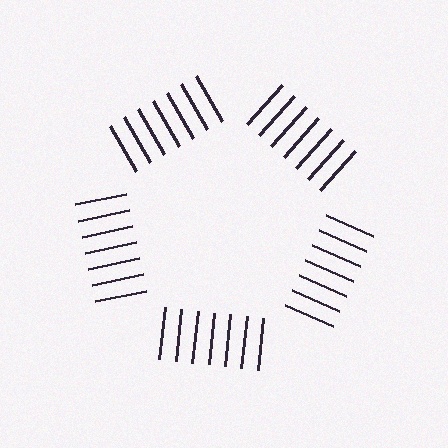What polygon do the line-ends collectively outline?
An illusory pentagon — the line segments terminate on its edges but no continuous stroke is drawn.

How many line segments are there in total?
35 — 7 along each of the 5 edges.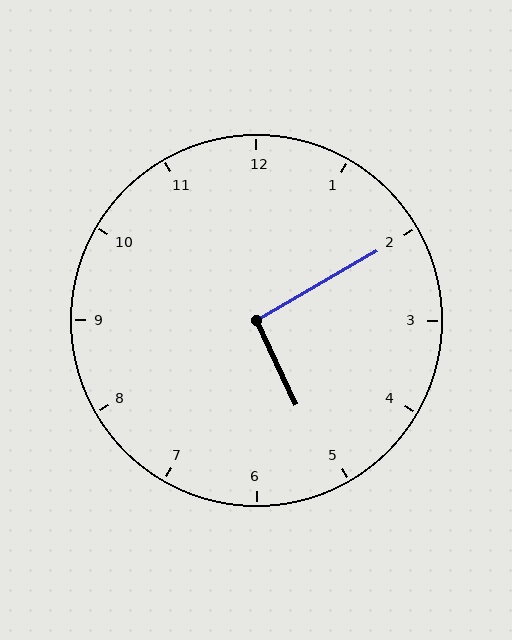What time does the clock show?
5:10.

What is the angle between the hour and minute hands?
Approximately 95 degrees.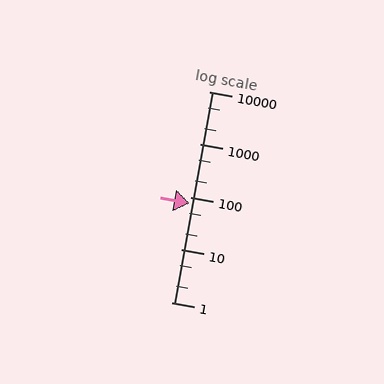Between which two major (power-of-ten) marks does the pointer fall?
The pointer is between 10 and 100.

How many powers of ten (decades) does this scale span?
The scale spans 4 decades, from 1 to 10000.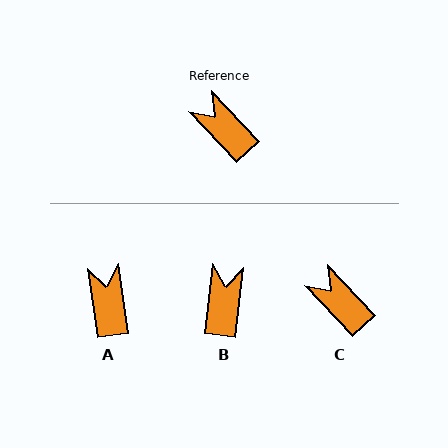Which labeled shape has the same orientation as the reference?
C.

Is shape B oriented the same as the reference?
No, it is off by about 50 degrees.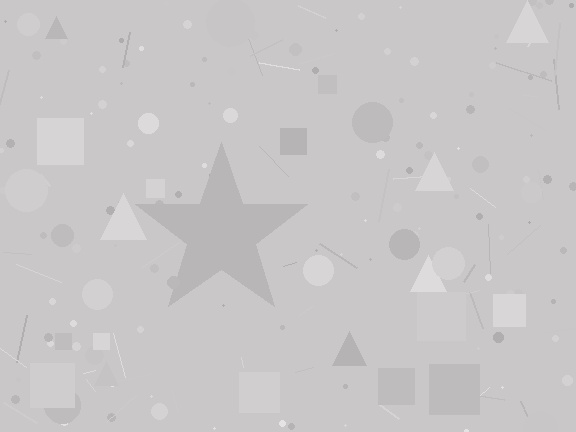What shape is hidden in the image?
A star is hidden in the image.